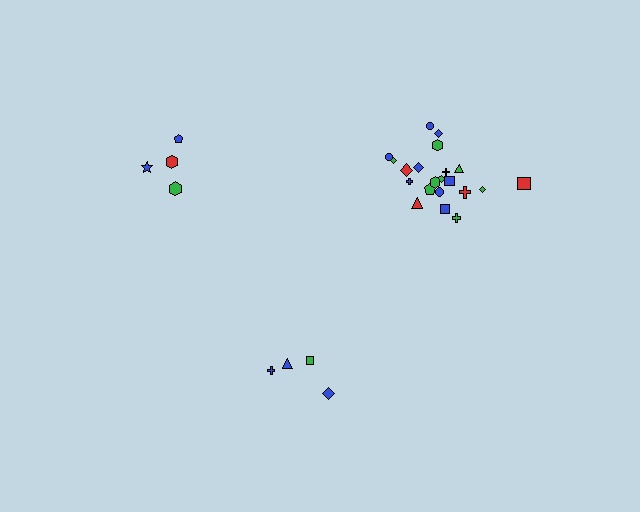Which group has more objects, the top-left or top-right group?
The top-right group.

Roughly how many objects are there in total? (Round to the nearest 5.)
Roughly 30 objects in total.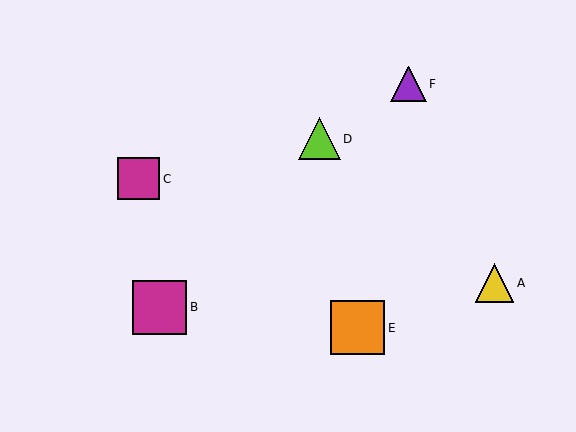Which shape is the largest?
The magenta square (labeled B) is the largest.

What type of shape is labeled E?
Shape E is an orange square.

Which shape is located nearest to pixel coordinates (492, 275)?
The yellow triangle (labeled A) at (495, 283) is nearest to that location.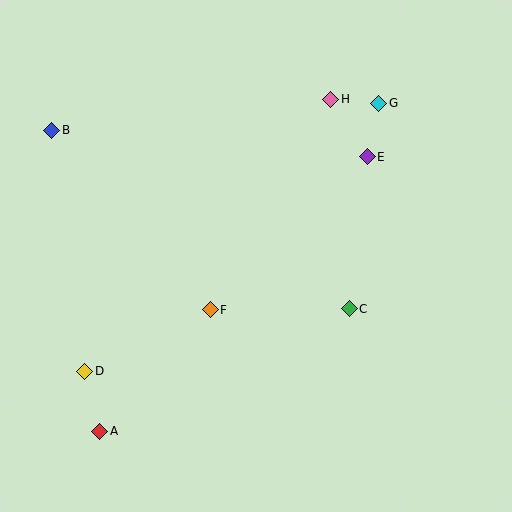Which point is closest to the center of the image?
Point F at (210, 310) is closest to the center.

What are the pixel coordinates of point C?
Point C is at (349, 309).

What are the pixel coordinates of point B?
Point B is at (52, 130).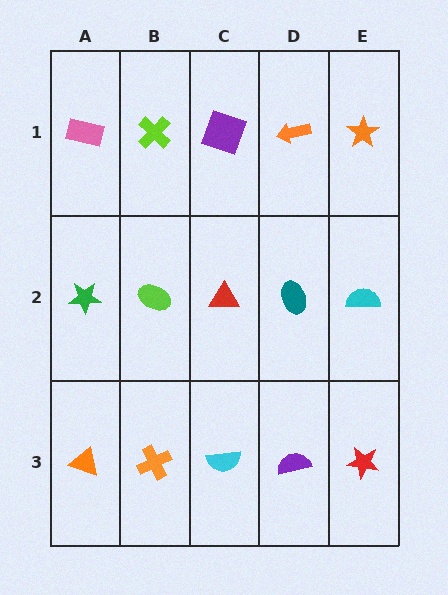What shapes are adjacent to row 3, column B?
A lime ellipse (row 2, column B), an orange triangle (row 3, column A), a cyan semicircle (row 3, column C).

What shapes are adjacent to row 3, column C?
A red triangle (row 2, column C), an orange cross (row 3, column B), a purple semicircle (row 3, column D).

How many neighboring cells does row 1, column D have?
3.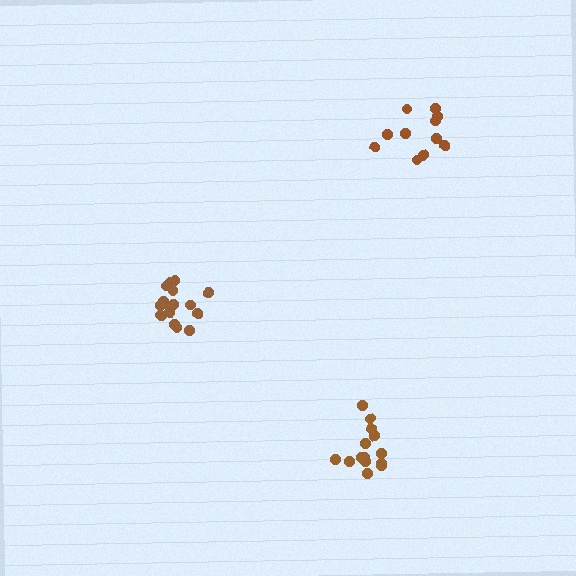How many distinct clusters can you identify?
There are 3 distinct clusters.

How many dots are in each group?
Group 1: 16 dots, Group 2: 11 dots, Group 3: 14 dots (41 total).